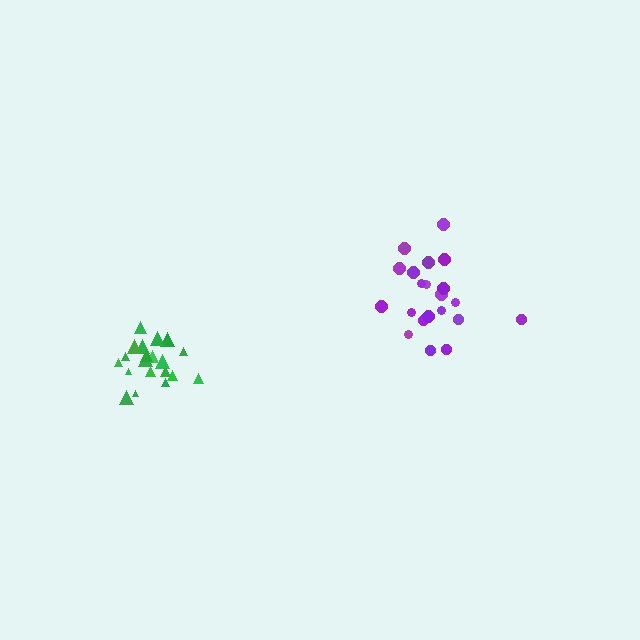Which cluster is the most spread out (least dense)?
Purple.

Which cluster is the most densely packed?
Green.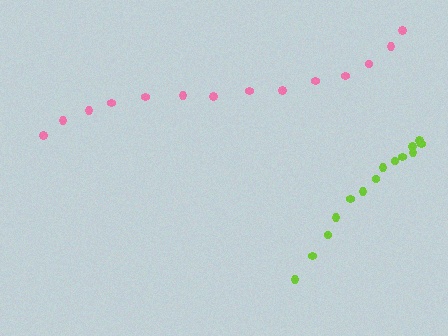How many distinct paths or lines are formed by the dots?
There are 2 distinct paths.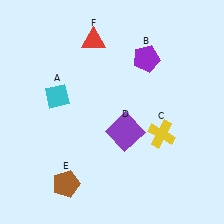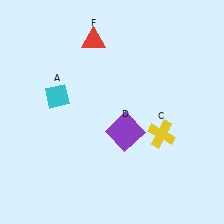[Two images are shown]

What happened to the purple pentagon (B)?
The purple pentagon (B) was removed in Image 2. It was in the top-right area of Image 1.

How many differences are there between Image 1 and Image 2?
There are 2 differences between the two images.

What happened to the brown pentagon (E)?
The brown pentagon (E) was removed in Image 2. It was in the bottom-left area of Image 1.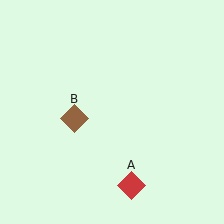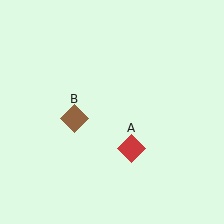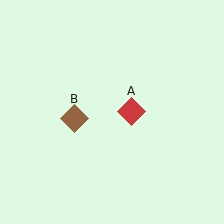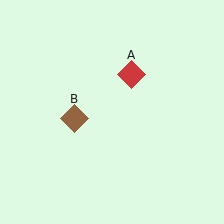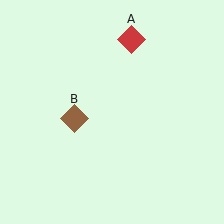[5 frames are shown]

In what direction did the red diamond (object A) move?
The red diamond (object A) moved up.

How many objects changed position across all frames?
1 object changed position: red diamond (object A).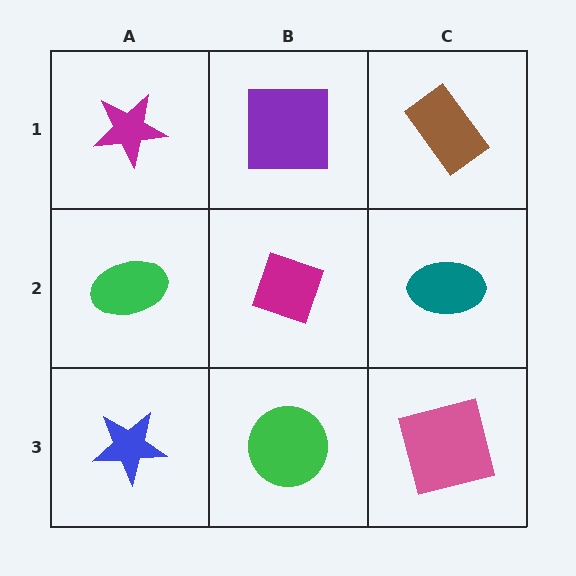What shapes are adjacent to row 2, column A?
A magenta star (row 1, column A), a blue star (row 3, column A), a magenta diamond (row 2, column B).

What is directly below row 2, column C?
A pink square.